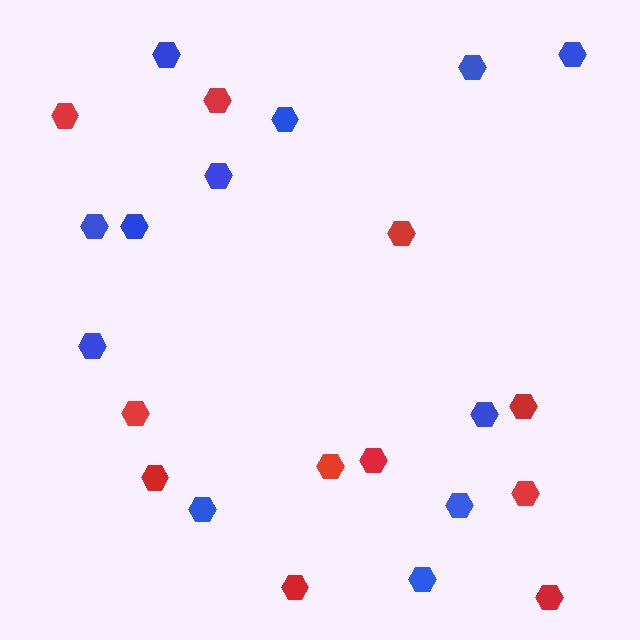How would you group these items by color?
There are 2 groups: one group of blue hexagons (12) and one group of red hexagons (11).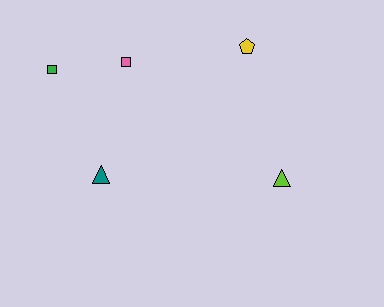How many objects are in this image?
There are 5 objects.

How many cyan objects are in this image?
There are no cyan objects.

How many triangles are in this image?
There are 2 triangles.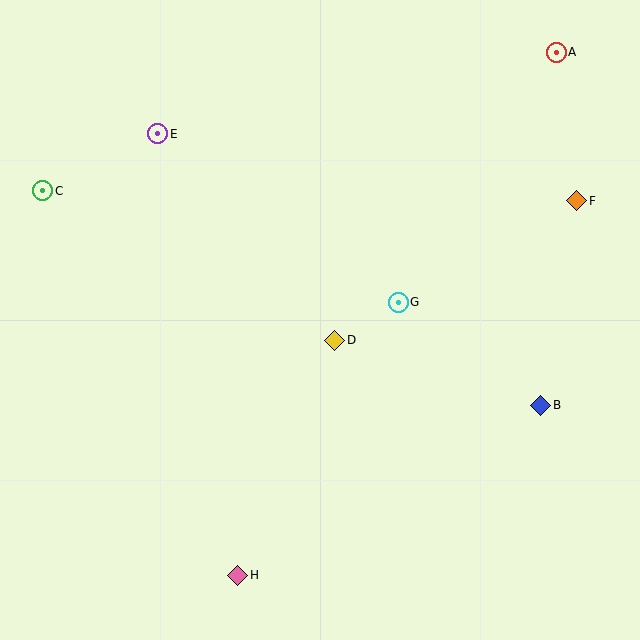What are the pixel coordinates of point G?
Point G is at (398, 302).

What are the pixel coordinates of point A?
Point A is at (556, 52).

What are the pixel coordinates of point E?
Point E is at (158, 134).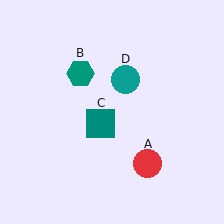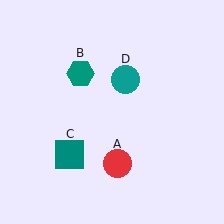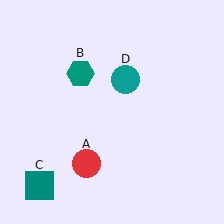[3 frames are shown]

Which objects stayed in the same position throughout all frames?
Teal hexagon (object B) and teal circle (object D) remained stationary.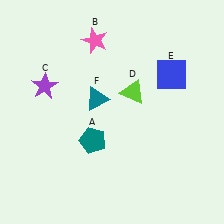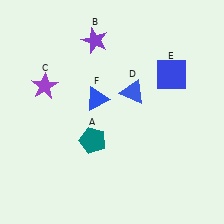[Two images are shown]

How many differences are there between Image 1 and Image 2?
There are 3 differences between the two images.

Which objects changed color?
B changed from pink to purple. D changed from lime to blue. F changed from teal to blue.